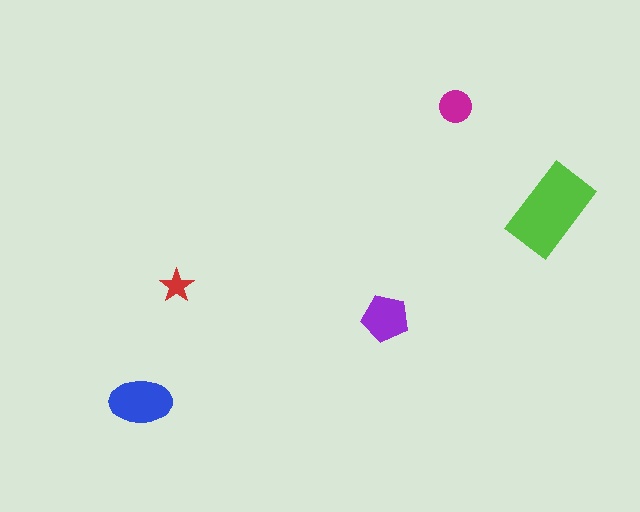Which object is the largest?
The lime rectangle.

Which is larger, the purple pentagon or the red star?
The purple pentagon.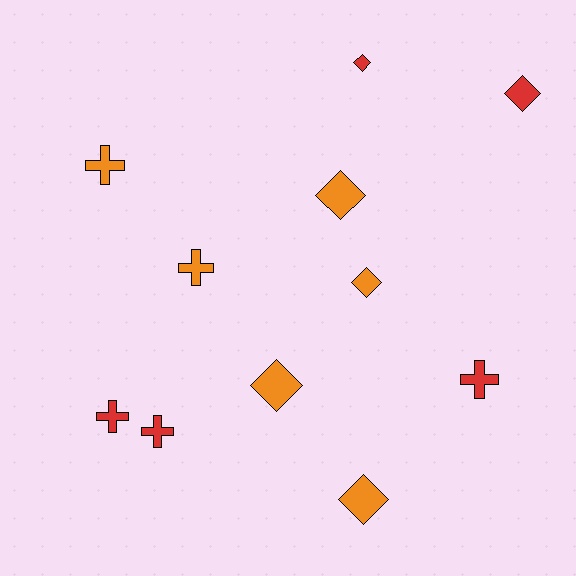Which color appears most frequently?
Orange, with 6 objects.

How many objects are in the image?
There are 11 objects.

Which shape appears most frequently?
Diamond, with 6 objects.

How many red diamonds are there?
There are 2 red diamonds.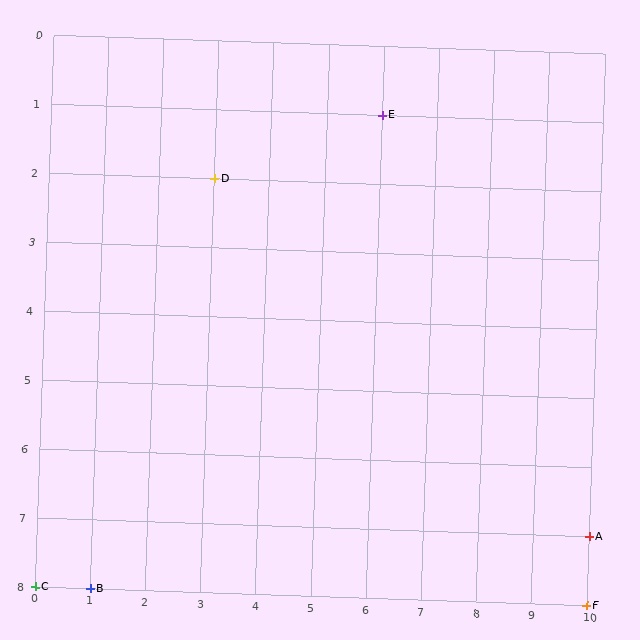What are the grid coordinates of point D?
Point D is at grid coordinates (3, 2).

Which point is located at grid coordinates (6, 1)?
Point E is at (6, 1).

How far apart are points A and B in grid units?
Points A and B are 9 columns and 1 row apart (about 9.1 grid units diagonally).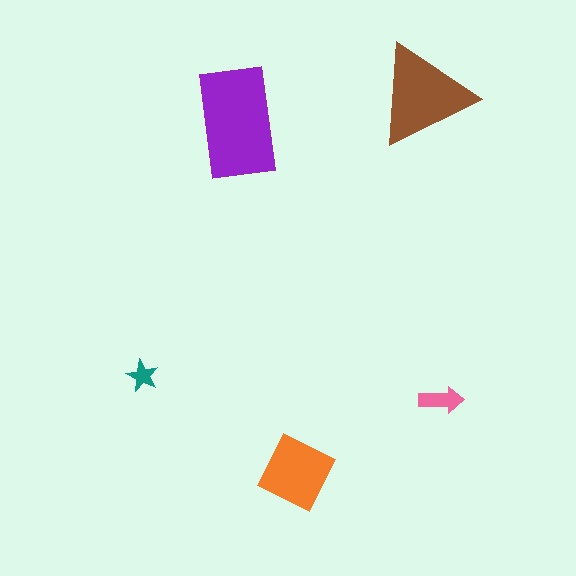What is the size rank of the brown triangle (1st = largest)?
2nd.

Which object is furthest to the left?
The teal star is leftmost.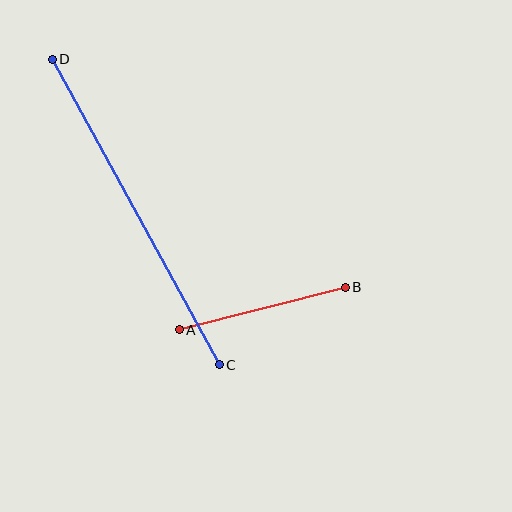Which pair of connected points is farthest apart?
Points C and D are farthest apart.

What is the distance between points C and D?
The distance is approximately 349 pixels.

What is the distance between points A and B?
The distance is approximately 171 pixels.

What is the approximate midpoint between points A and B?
The midpoint is at approximately (262, 309) pixels.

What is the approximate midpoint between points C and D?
The midpoint is at approximately (136, 212) pixels.